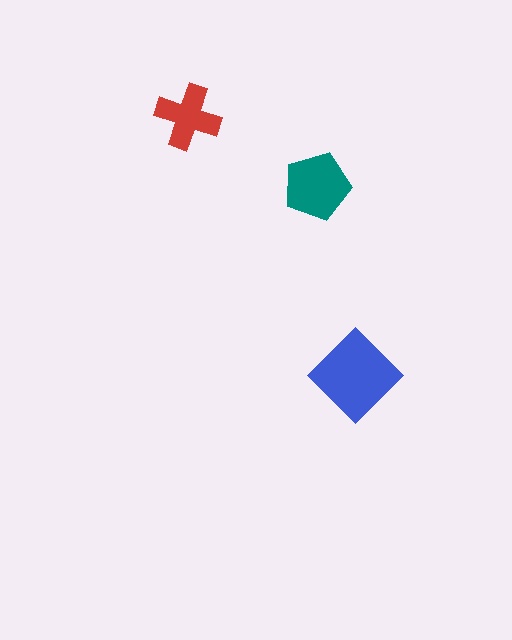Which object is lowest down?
The blue diamond is bottommost.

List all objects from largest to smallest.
The blue diamond, the teal pentagon, the red cross.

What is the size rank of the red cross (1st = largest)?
3rd.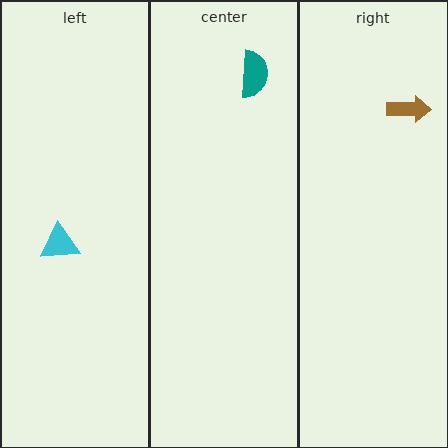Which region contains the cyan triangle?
The left region.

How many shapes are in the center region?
1.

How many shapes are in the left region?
1.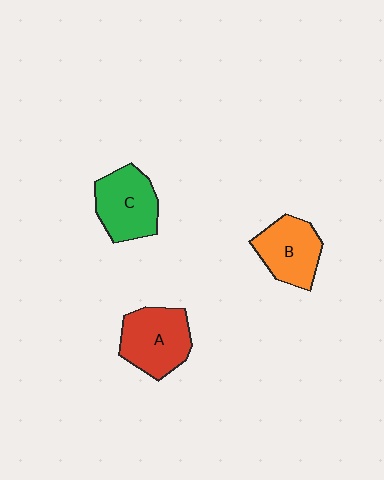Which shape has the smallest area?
Shape B (orange).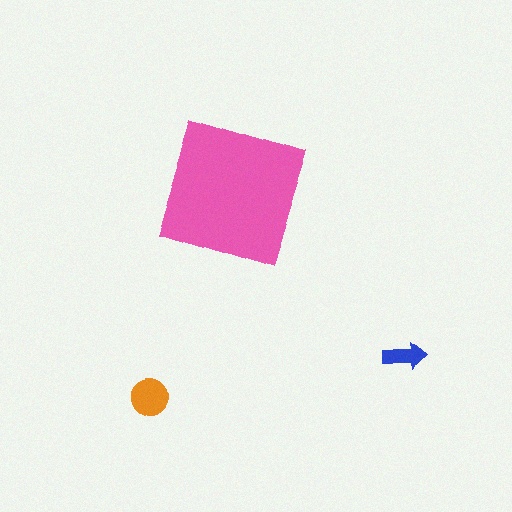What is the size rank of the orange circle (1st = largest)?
2nd.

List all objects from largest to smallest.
The pink square, the orange circle, the blue arrow.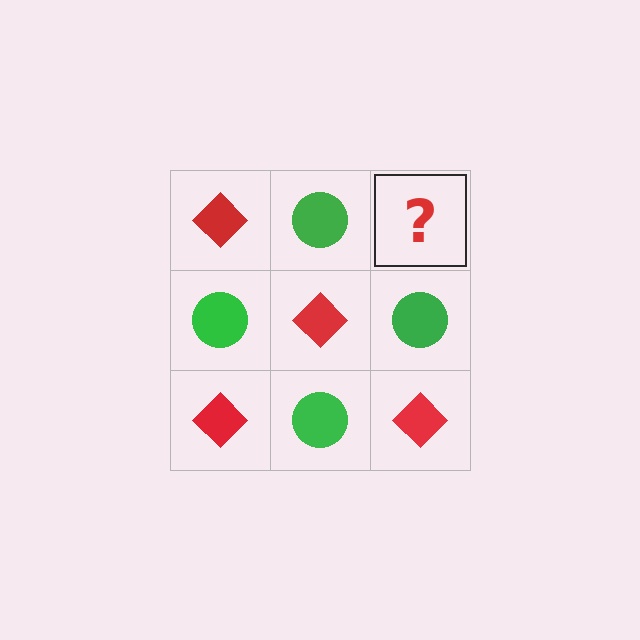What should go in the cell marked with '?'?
The missing cell should contain a red diamond.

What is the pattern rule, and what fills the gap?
The rule is that it alternates red diamond and green circle in a checkerboard pattern. The gap should be filled with a red diamond.